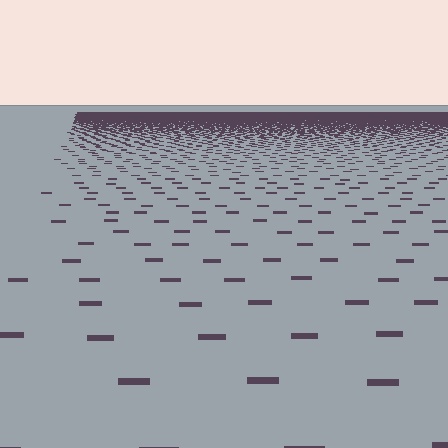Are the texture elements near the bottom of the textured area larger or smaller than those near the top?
Larger. Near the bottom, elements are closer to the viewer and appear at a bigger on-screen size.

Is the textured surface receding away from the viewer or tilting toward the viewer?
The surface is receding away from the viewer. Texture elements get smaller and denser toward the top.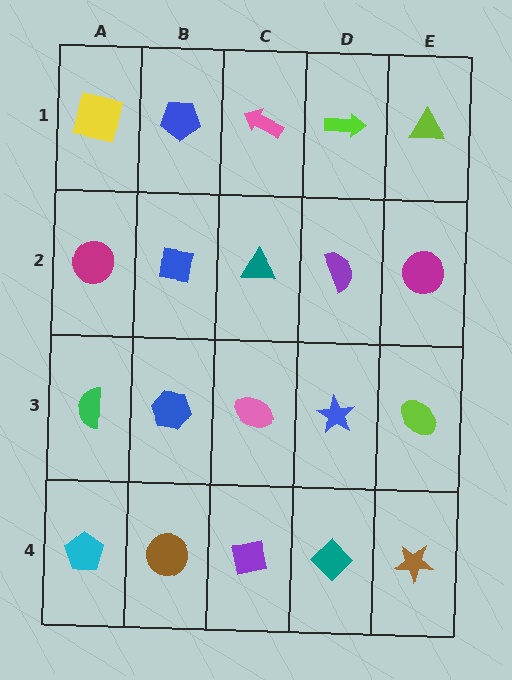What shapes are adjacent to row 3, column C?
A teal triangle (row 2, column C), a purple square (row 4, column C), a blue hexagon (row 3, column B), a blue star (row 3, column D).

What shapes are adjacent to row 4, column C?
A pink ellipse (row 3, column C), a brown circle (row 4, column B), a teal diamond (row 4, column D).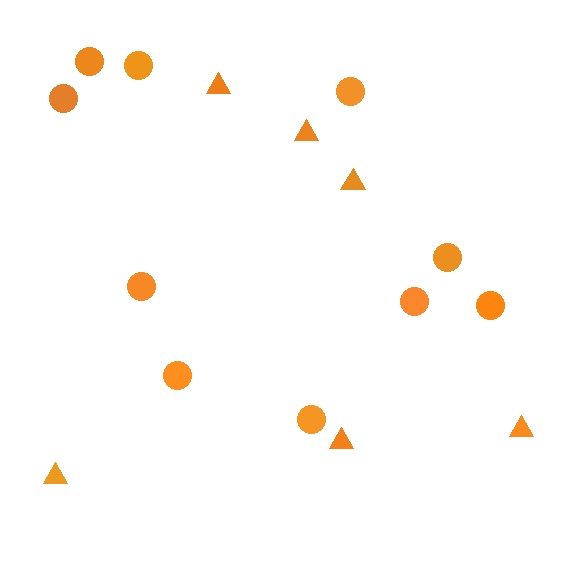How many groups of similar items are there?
There are 2 groups: one group of triangles (6) and one group of circles (10).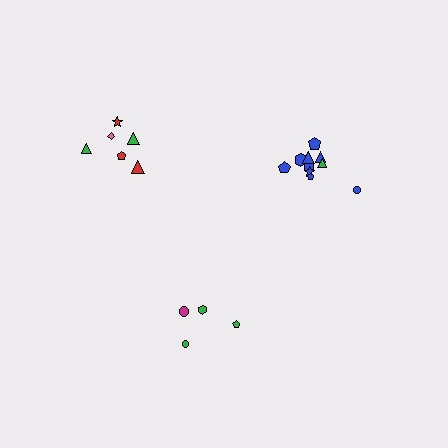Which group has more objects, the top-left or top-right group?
The top-right group.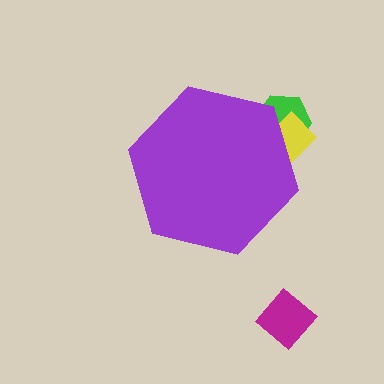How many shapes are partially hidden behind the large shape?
2 shapes are partially hidden.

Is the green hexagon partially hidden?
Yes, the green hexagon is partially hidden behind the purple hexagon.